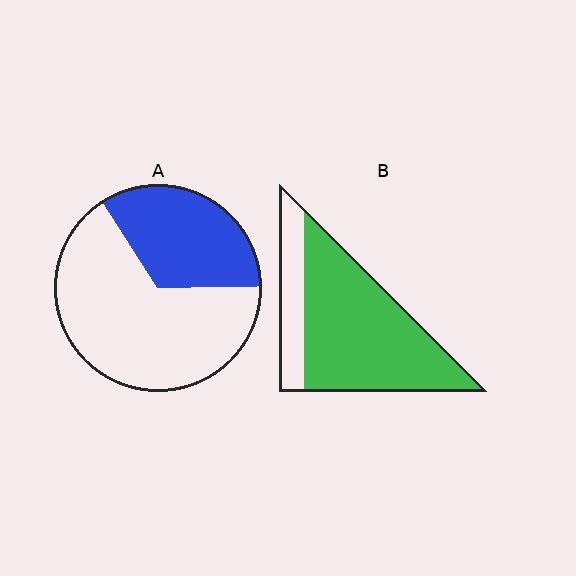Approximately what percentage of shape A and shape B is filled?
A is approximately 35% and B is approximately 75%.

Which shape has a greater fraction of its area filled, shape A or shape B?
Shape B.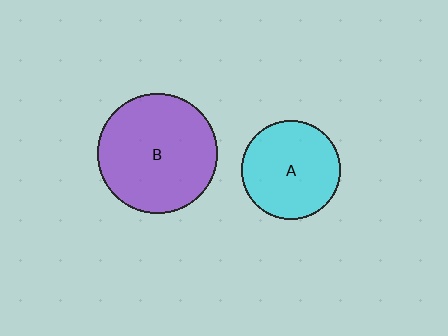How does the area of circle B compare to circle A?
Approximately 1.5 times.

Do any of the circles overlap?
No, none of the circles overlap.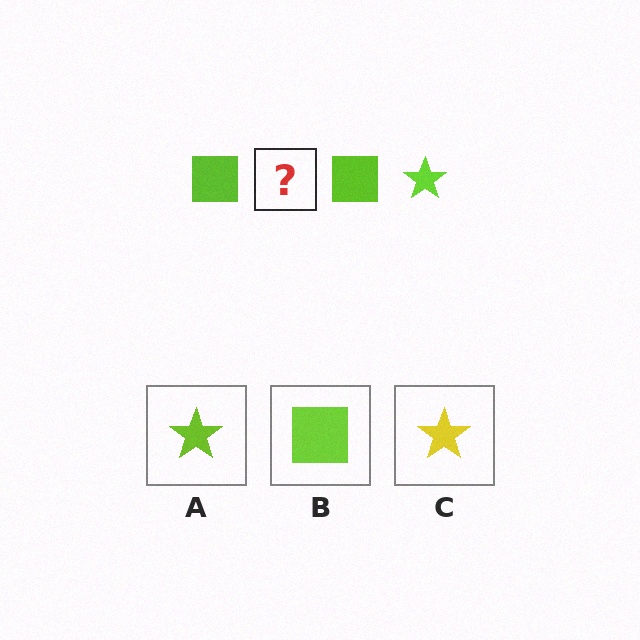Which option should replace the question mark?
Option A.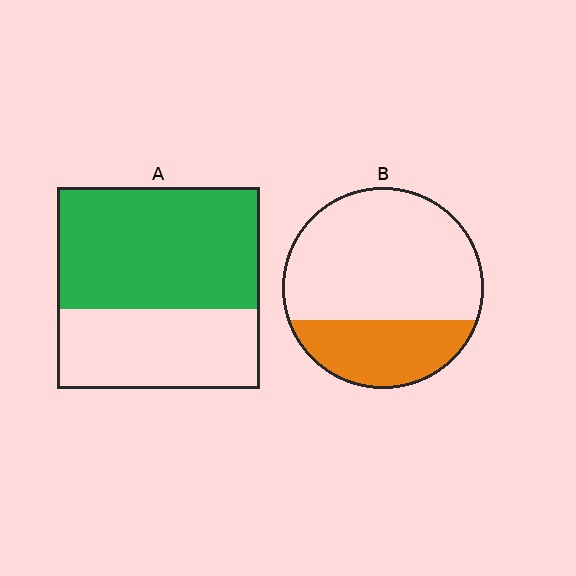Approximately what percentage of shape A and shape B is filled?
A is approximately 60% and B is approximately 30%.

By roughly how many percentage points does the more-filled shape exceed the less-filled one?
By roughly 30 percentage points (A over B).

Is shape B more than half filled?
No.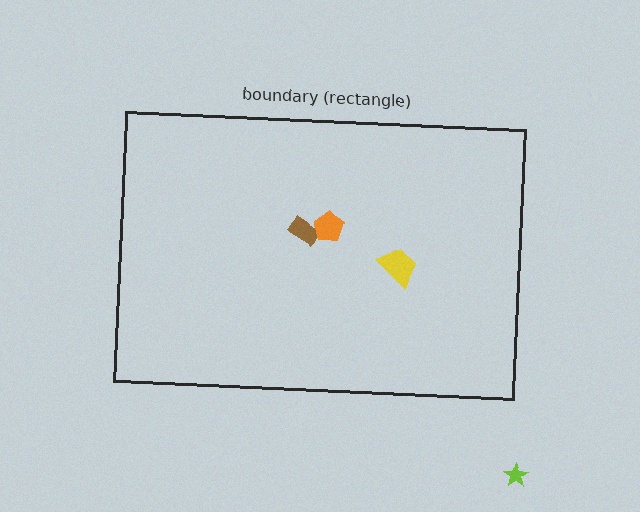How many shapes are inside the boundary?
3 inside, 1 outside.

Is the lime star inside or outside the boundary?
Outside.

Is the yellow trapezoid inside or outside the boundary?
Inside.